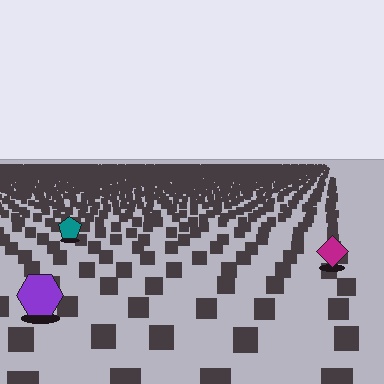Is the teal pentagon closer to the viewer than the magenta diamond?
No. The magenta diamond is closer — you can tell from the texture gradient: the ground texture is coarser near it.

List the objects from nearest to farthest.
From nearest to farthest: the purple hexagon, the magenta diamond, the teal pentagon.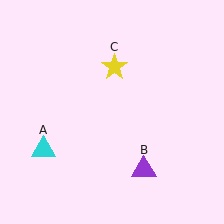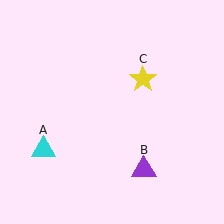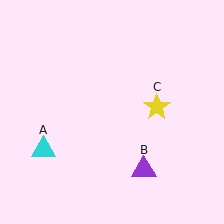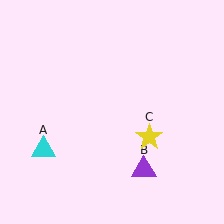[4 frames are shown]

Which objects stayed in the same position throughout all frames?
Cyan triangle (object A) and purple triangle (object B) remained stationary.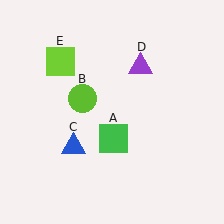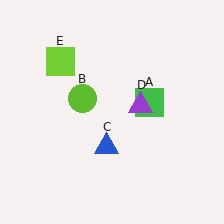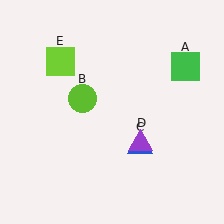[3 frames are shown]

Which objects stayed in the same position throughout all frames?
Lime circle (object B) and lime square (object E) remained stationary.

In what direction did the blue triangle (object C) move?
The blue triangle (object C) moved right.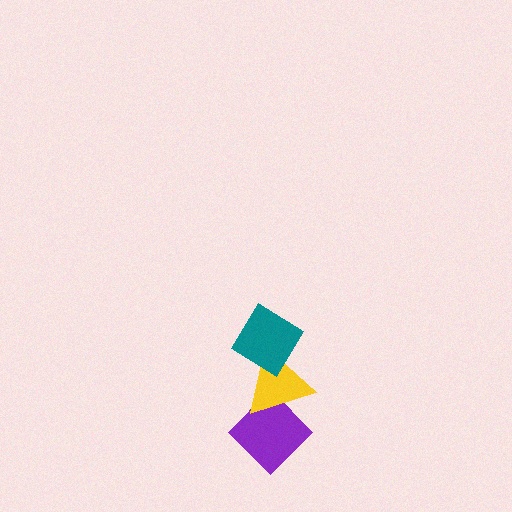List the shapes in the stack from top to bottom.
From top to bottom: the teal diamond, the yellow triangle, the purple diamond.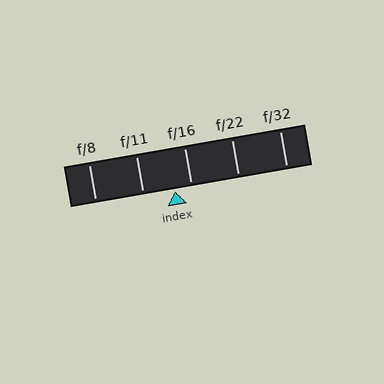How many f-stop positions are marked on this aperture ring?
There are 5 f-stop positions marked.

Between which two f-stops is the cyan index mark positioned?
The index mark is between f/11 and f/16.